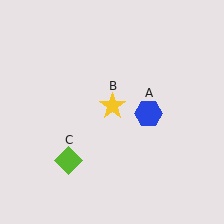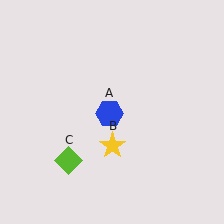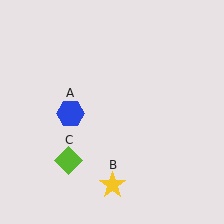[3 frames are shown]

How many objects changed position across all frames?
2 objects changed position: blue hexagon (object A), yellow star (object B).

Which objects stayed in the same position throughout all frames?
Lime diamond (object C) remained stationary.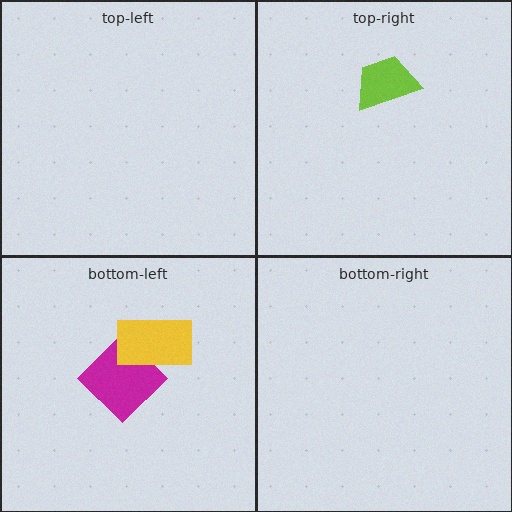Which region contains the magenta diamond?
The bottom-left region.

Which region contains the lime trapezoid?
The top-right region.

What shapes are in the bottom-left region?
The magenta diamond, the yellow rectangle.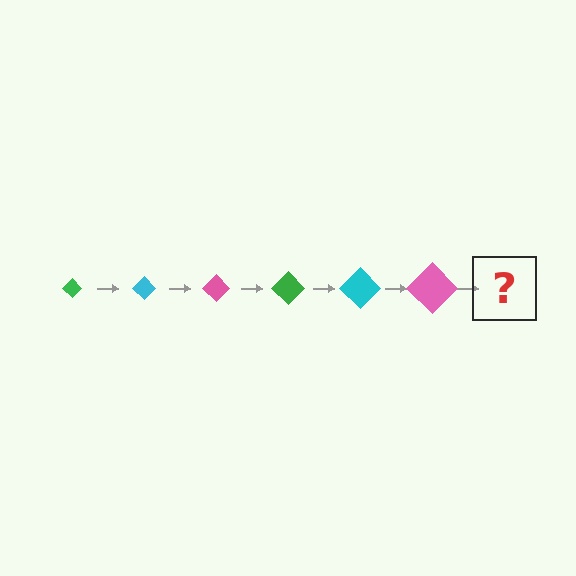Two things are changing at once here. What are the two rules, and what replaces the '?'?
The two rules are that the diamond grows larger each step and the color cycles through green, cyan, and pink. The '?' should be a green diamond, larger than the previous one.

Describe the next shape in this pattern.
It should be a green diamond, larger than the previous one.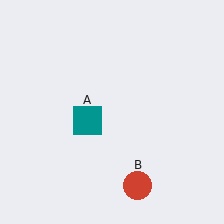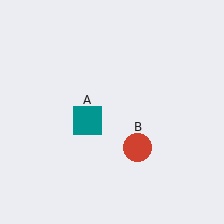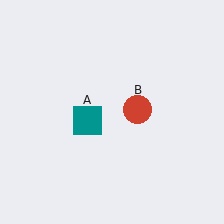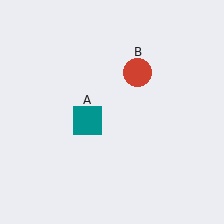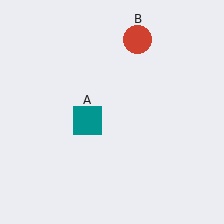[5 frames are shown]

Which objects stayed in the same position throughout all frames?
Teal square (object A) remained stationary.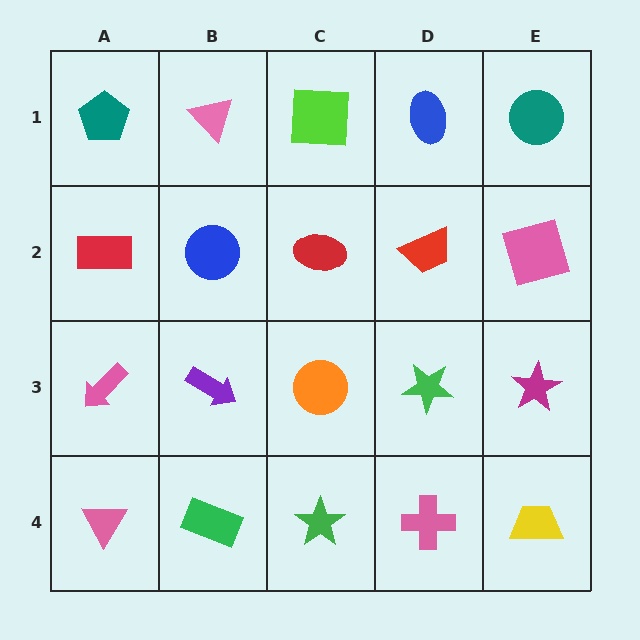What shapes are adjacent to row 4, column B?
A purple arrow (row 3, column B), a pink triangle (row 4, column A), a green star (row 4, column C).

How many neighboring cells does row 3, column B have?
4.